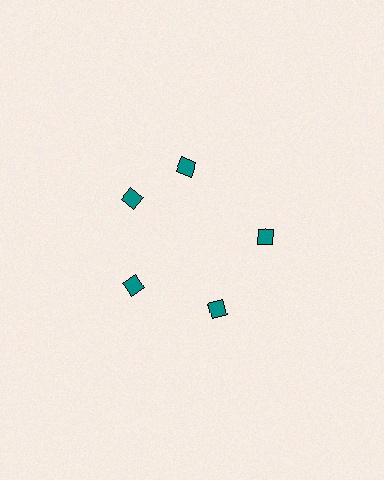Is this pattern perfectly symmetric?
No. The 5 teal diamonds are arranged in a ring, but one element near the 1 o'clock position is rotated out of alignment along the ring, breaking the 5-fold rotational symmetry.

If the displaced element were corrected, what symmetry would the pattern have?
It would have 5-fold rotational symmetry — the pattern would map onto itself every 72 degrees.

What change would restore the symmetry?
The symmetry would be restored by rotating it back into even spacing with its neighbors so that all 5 diamonds sit at equal angles and equal distance from the center.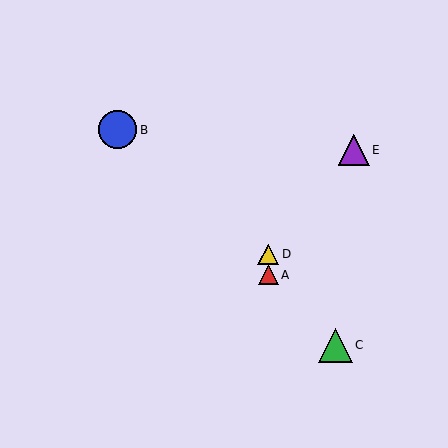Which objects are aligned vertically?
Objects A, D are aligned vertically.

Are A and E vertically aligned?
No, A is at x≈268 and E is at x≈354.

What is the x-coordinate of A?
Object A is at x≈268.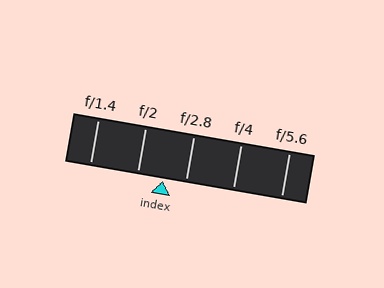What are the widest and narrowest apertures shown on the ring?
The widest aperture shown is f/1.4 and the narrowest is f/5.6.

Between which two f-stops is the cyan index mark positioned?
The index mark is between f/2 and f/2.8.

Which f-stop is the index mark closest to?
The index mark is closest to f/2.8.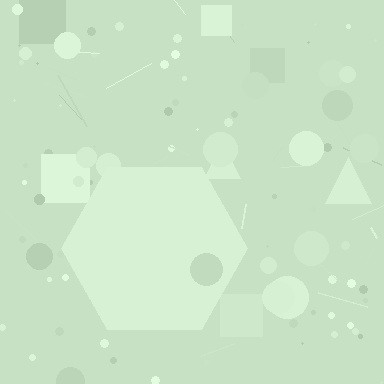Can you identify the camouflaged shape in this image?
The camouflaged shape is a hexagon.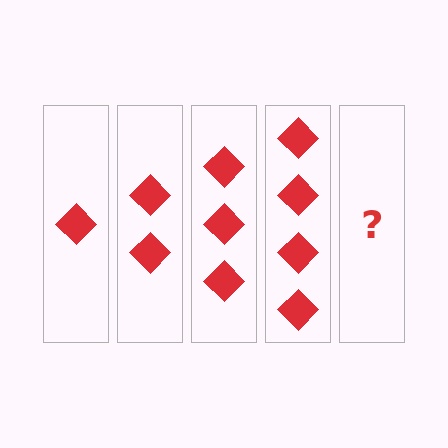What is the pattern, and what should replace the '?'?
The pattern is that each step adds one more diamond. The '?' should be 5 diamonds.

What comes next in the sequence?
The next element should be 5 diamonds.